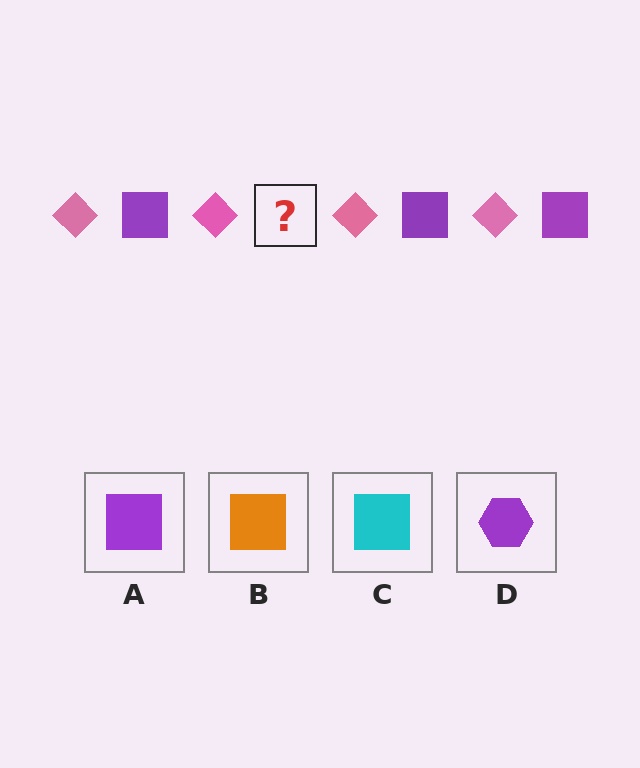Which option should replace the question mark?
Option A.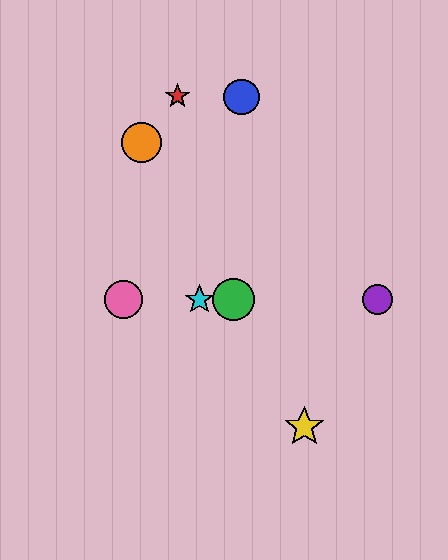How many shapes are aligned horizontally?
4 shapes (the green circle, the purple circle, the cyan star, the pink circle) are aligned horizontally.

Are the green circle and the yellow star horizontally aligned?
No, the green circle is at y≈300 and the yellow star is at y≈427.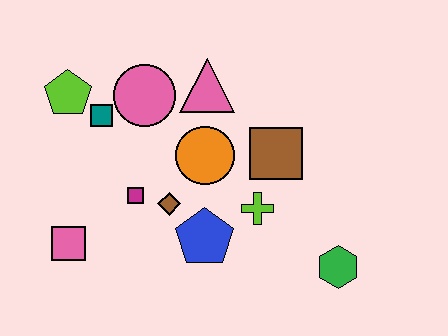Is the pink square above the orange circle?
No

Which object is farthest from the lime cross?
The lime pentagon is farthest from the lime cross.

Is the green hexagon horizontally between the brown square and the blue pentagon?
No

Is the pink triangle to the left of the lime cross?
Yes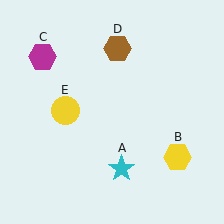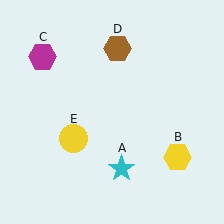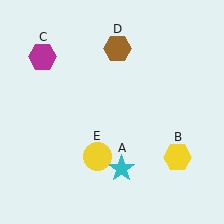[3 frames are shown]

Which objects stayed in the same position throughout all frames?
Cyan star (object A) and yellow hexagon (object B) and magenta hexagon (object C) and brown hexagon (object D) remained stationary.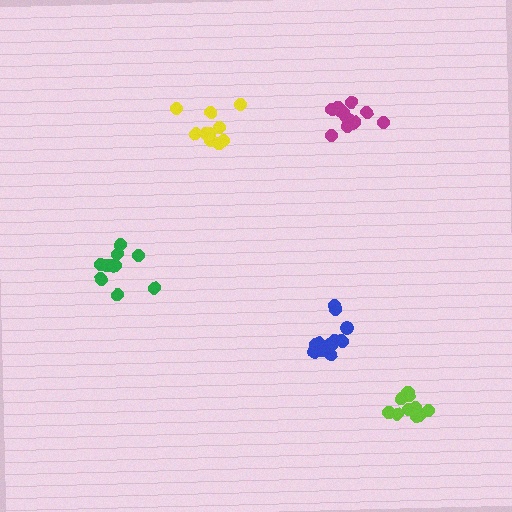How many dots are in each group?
Group 1: 10 dots, Group 2: 15 dots, Group 3: 12 dots, Group 4: 10 dots, Group 5: 10 dots (57 total).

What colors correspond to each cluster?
The clusters are colored: green, blue, magenta, lime, yellow.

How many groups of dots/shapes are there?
There are 5 groups.